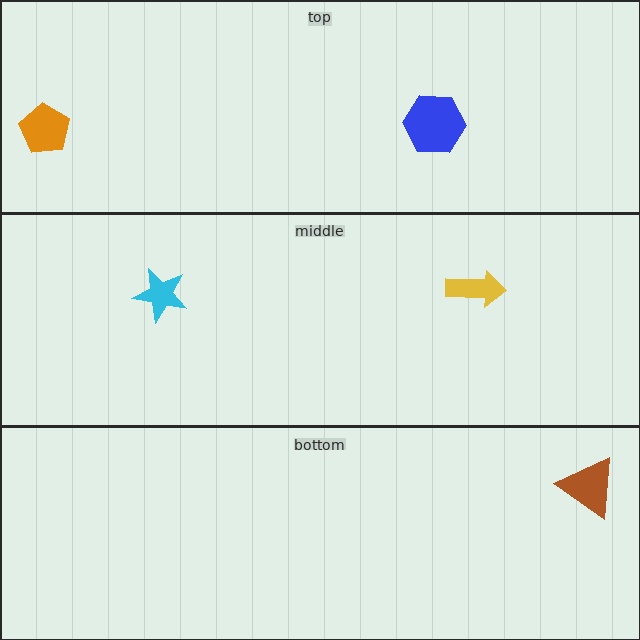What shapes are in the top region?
The blue hexagon, the orange pentagon.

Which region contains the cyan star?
The middle region.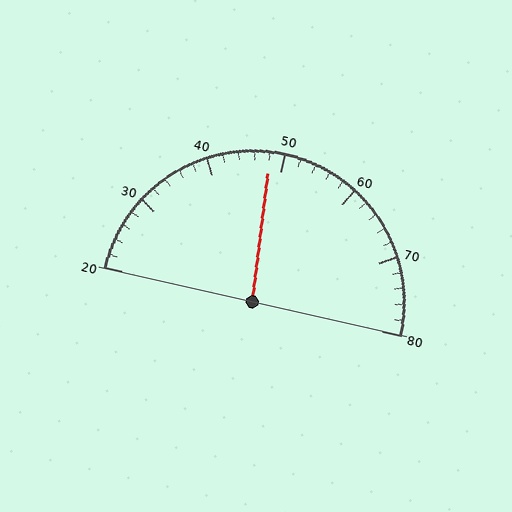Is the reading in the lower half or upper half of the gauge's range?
The reading is in the lower half of the range (20 to 80).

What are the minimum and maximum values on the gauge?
The gauge ranges from 20 to 80.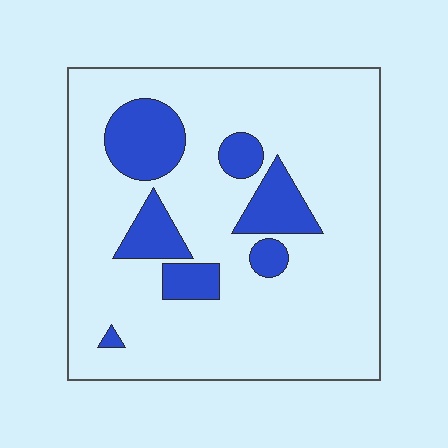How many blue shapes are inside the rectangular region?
7.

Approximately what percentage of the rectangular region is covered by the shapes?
Approximately 20%.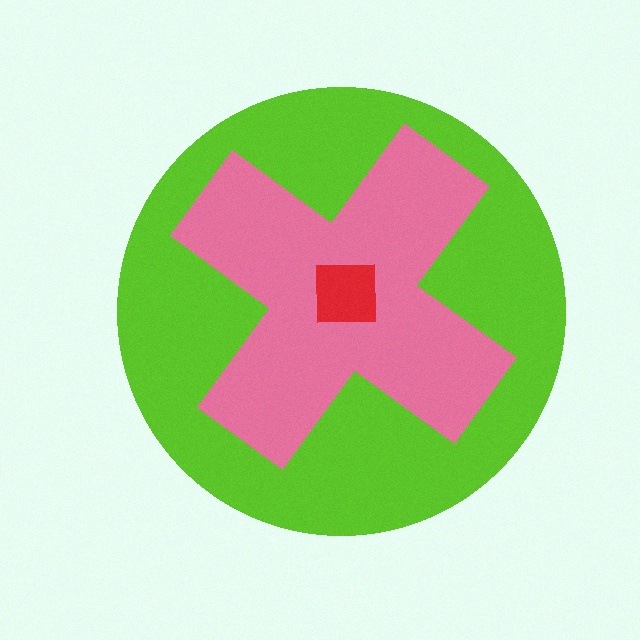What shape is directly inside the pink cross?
The red square.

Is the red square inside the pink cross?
Yes.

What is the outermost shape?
The lime circle.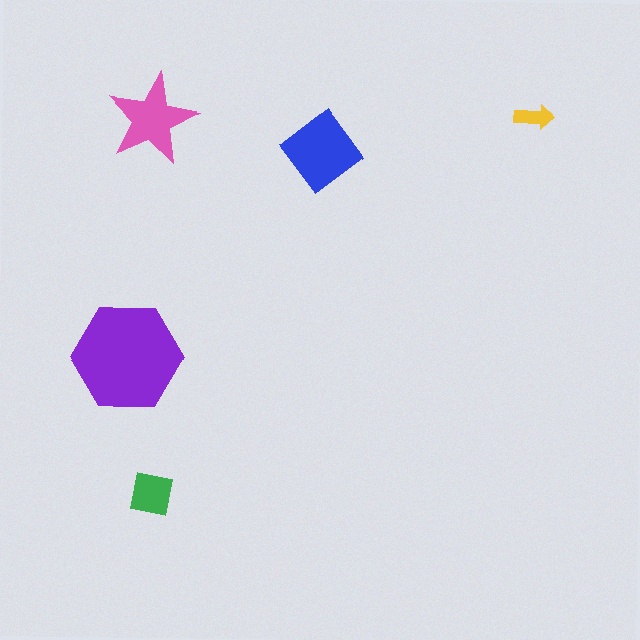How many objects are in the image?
There are 5 objects in the image.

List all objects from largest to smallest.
The purple hexagon, the blue diamond, the pink star, the green square, the yellow arrow.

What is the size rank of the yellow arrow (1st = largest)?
5th.